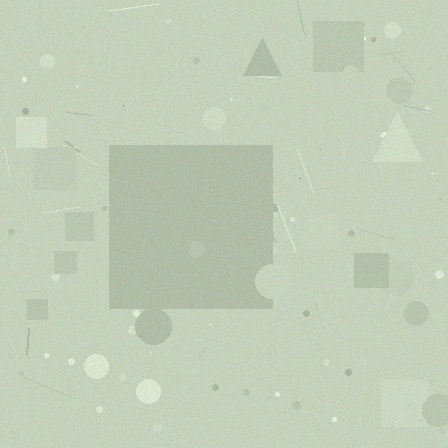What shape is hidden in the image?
A square is hidden in the image.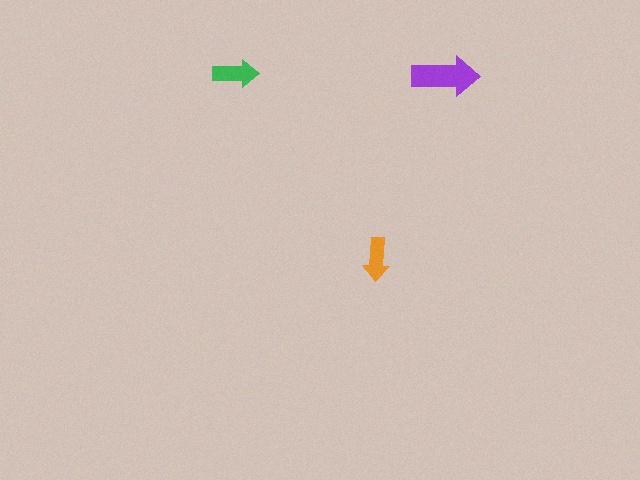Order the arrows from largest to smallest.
the purple one, the green one, the orange one.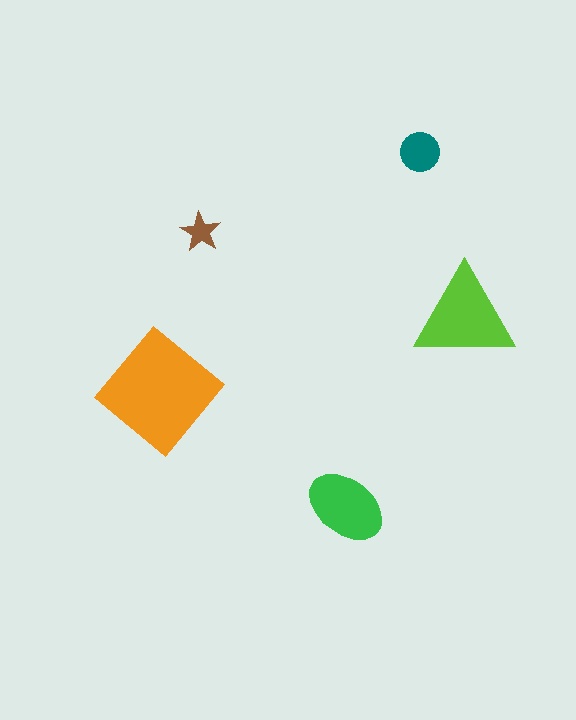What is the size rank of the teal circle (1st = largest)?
4th.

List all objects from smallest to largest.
The brown star, the teal circle, the green ellipse, the lime triangle, the orange diamond.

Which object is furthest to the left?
The orange diamond is leftmost.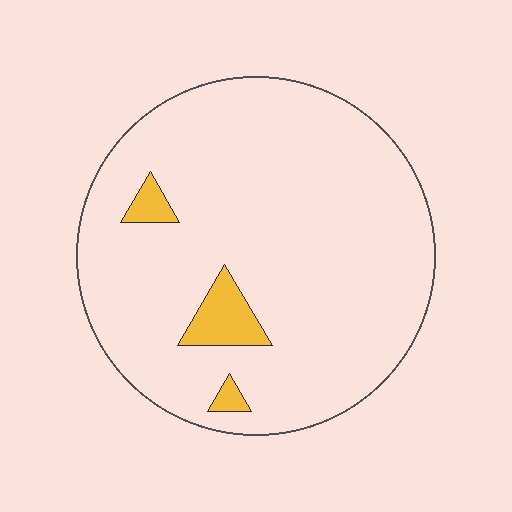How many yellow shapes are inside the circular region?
3.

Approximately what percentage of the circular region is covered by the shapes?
Approximately 5%.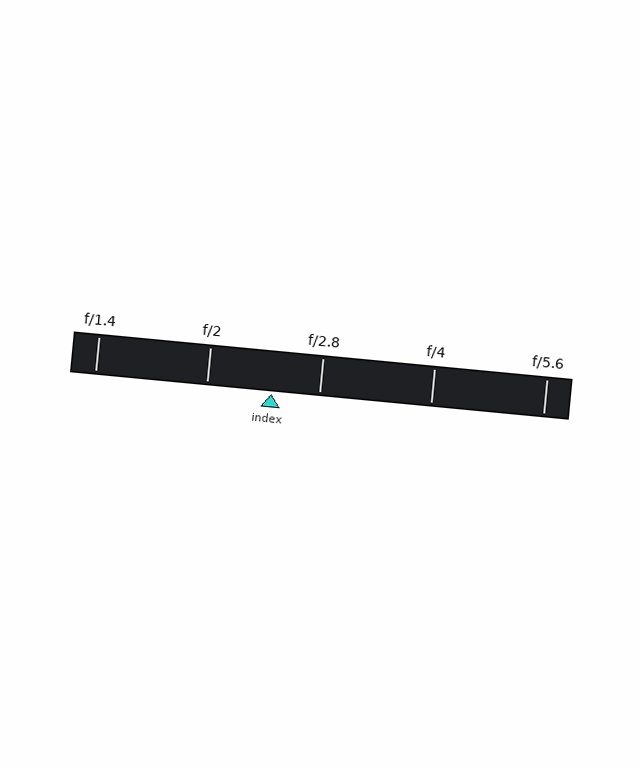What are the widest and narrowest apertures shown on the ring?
The widest aperture shown is f/1.4 and the narrowest is f/5.6.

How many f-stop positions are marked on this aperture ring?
There are 5 f-stop positions marked.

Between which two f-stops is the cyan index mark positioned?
The index mark is between f/2 and f/2.8.